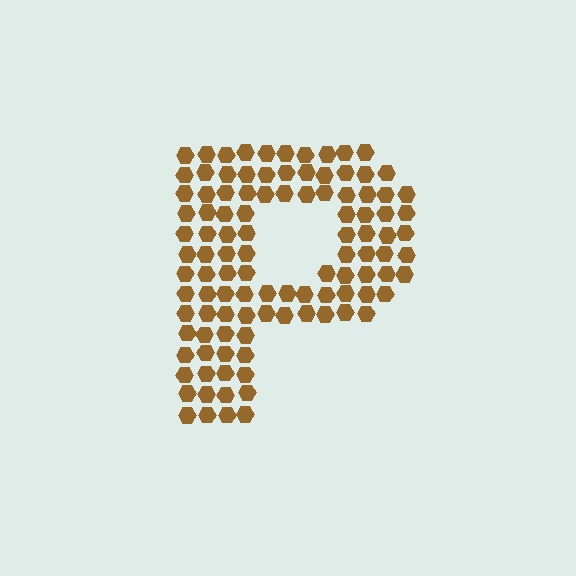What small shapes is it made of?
It is made of small hexagons.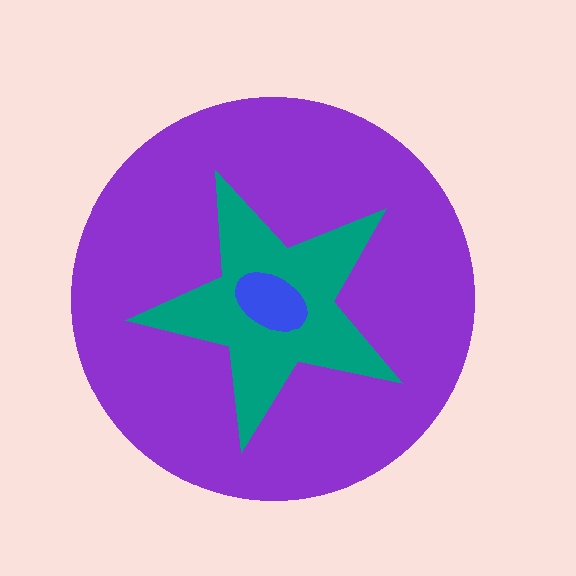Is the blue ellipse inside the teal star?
Yes.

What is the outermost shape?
The purple circle.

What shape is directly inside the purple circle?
The teal star.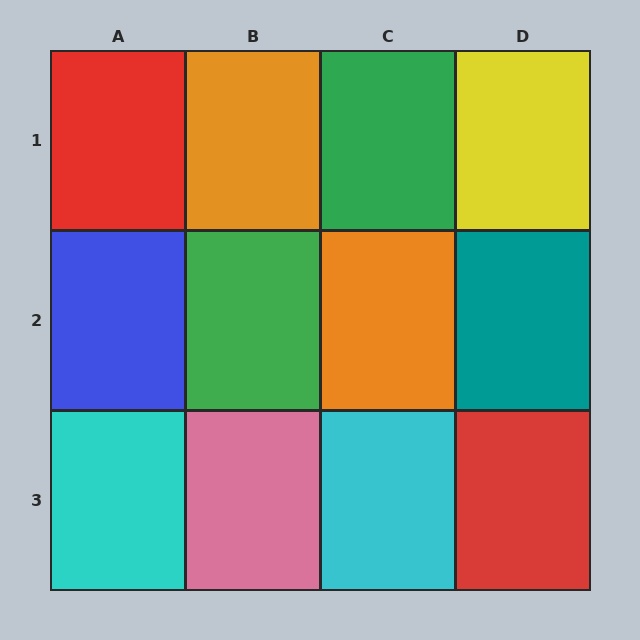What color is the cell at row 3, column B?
Pink.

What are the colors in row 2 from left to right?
Blue, green, orange, teal.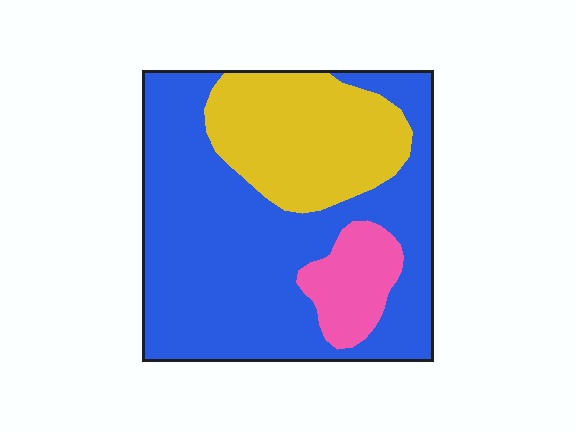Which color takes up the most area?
Blue, at roughly 65%.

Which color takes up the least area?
Pink, at roughly 10%.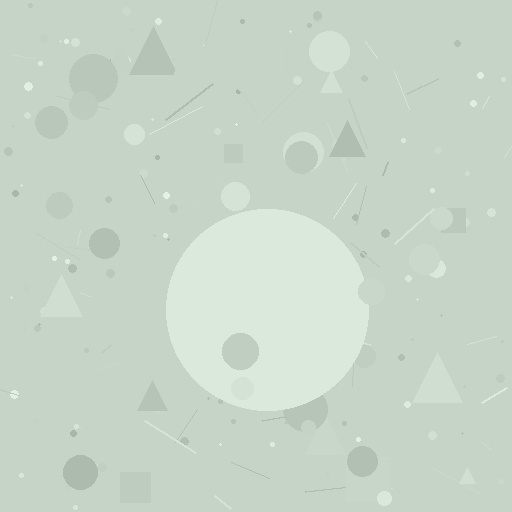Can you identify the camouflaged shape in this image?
The camouflaged shape is a circle.